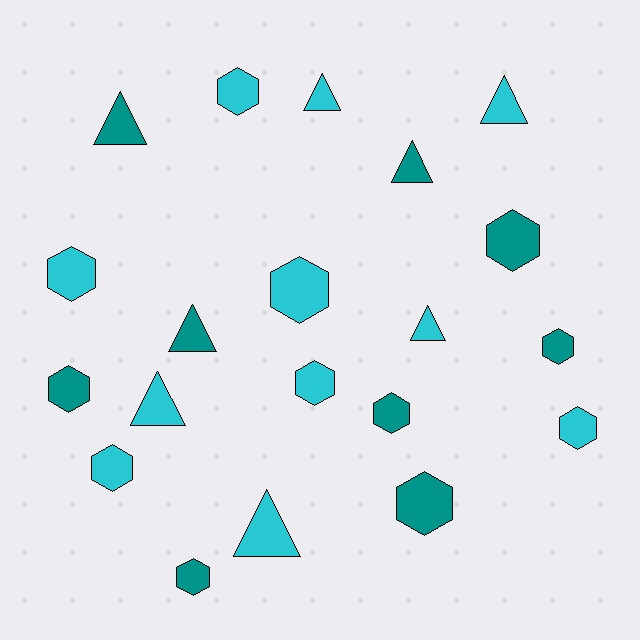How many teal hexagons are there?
There are 6 teal hexagons.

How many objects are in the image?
There are 20 objects.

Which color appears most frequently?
Cyan, with 11 objects.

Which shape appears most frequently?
Hexagon, with 12 objects.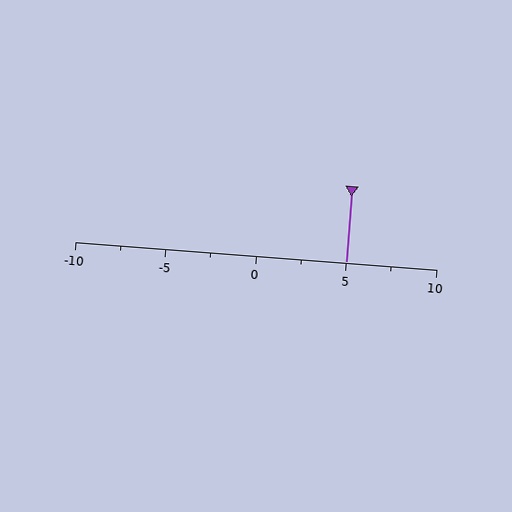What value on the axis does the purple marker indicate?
The marker indicates approximately 5.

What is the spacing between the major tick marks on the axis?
The major ticks are spaced 5 apart.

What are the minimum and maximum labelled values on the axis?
The axis runs from -10 to 10.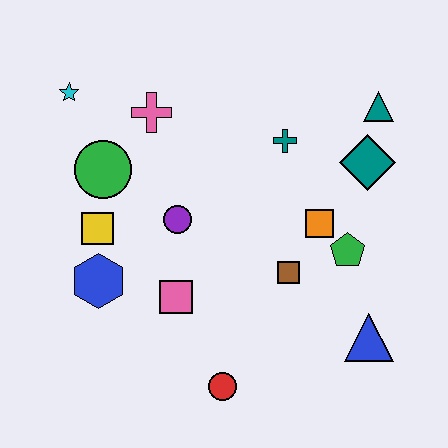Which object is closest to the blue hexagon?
The yellow square is closest to the blue hexagon.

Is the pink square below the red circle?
No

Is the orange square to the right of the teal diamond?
No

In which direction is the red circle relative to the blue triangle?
The red circle is to the left of the blue triangle.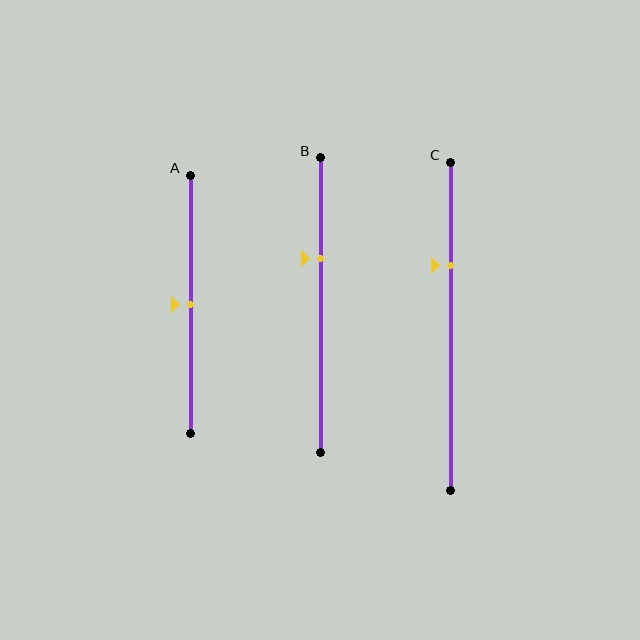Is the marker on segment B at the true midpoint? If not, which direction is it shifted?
No, the marker on segment B is shifted upward by about 16% of the segment length.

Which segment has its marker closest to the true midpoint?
Segment A has its marker closest to the true midpoint.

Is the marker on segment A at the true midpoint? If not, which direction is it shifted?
Yes, the marker on segment A is at the true midpoint.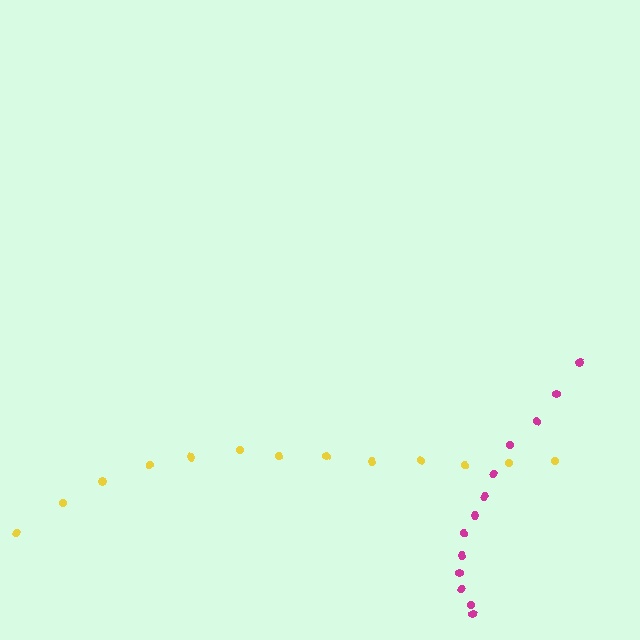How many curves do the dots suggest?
There are 2 distinct paths.